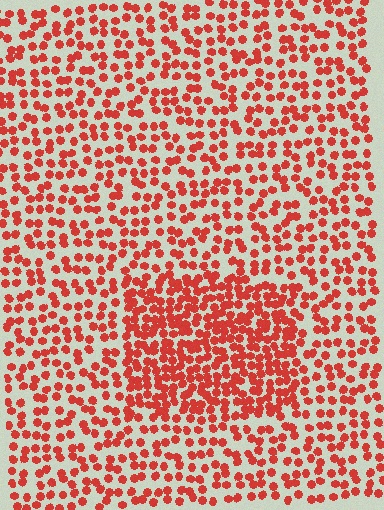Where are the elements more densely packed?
The elements are more densely packed inside the rectangle boundary.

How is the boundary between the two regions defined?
The boundary is defined by a change in element density (approximately 1.9x ratio). All elements are the same color, size, and shape.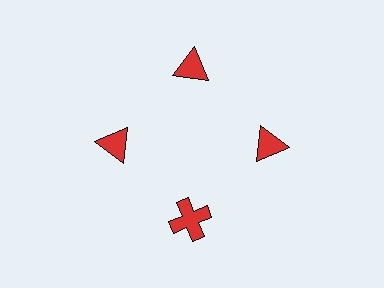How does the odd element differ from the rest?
It has a different shape: cross instead of triangle.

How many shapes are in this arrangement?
There are 4 shapes arranged in a ring pattern.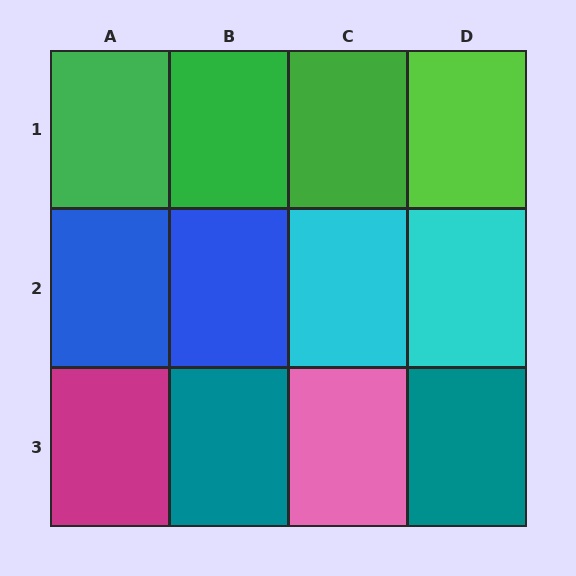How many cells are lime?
1 cell is lime.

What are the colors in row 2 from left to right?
Blue, blue, cyan, cyan.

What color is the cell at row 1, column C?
Green.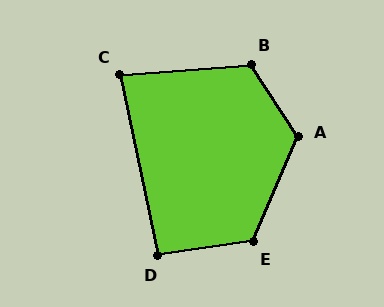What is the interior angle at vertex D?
Approximately 94 degrees (approximately right).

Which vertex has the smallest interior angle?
C, at approximately 83 degrees.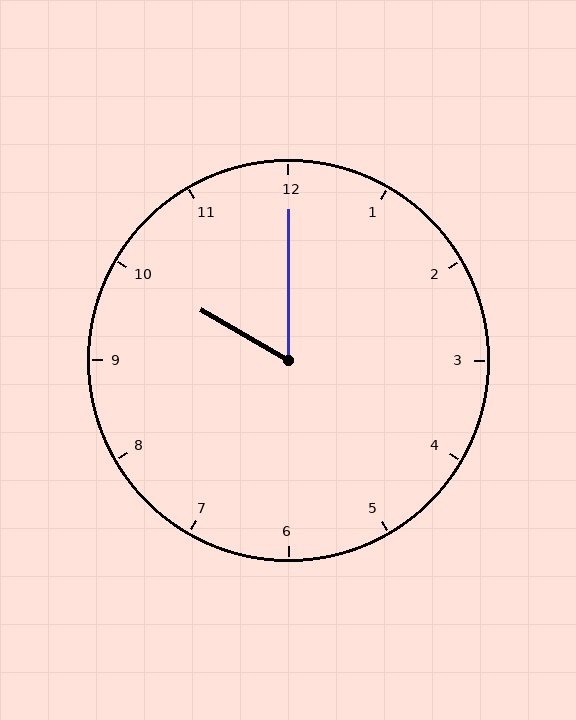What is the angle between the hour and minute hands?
Approximately 60 degrees.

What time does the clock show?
10:00.